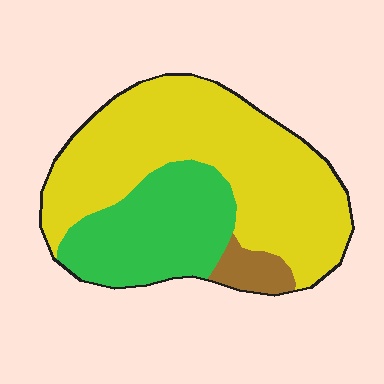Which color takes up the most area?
Yellow, at roughly 65%.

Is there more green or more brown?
Green.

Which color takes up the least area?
Brown, at roughly 5%.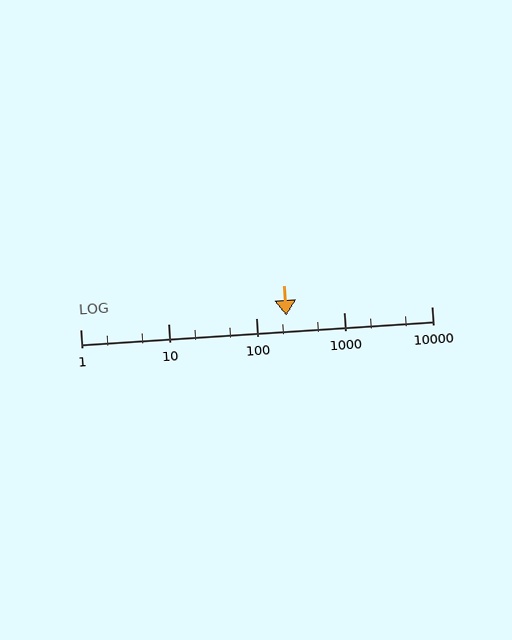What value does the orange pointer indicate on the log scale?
The pointer indicates approximately 220.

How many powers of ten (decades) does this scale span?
The scale spans 4 decades, from 1 to 10000.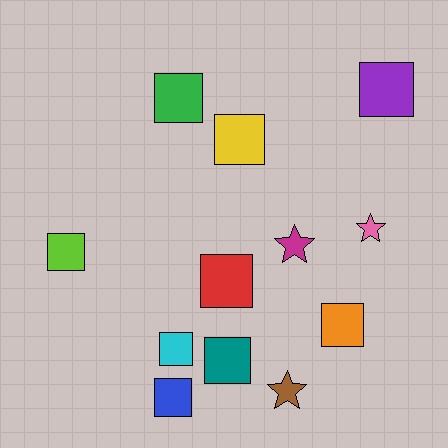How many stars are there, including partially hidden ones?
There are 3 stars.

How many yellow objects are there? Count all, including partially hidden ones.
There is 1 yellow object.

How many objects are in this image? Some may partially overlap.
There are 12 objects.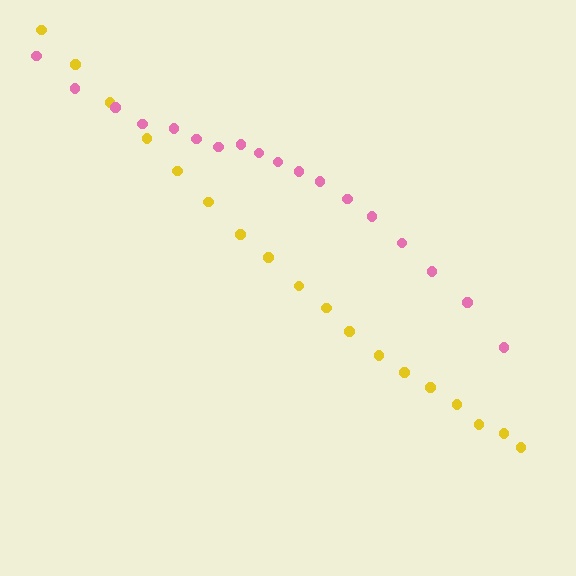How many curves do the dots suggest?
There are 2 distinct paths.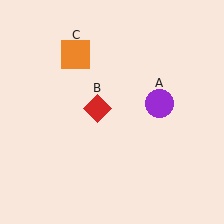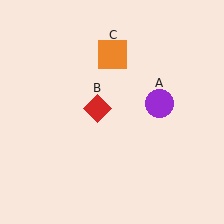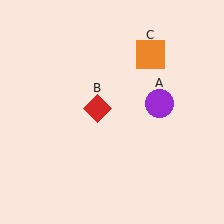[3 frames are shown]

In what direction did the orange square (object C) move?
The orange square (object C) moved right.